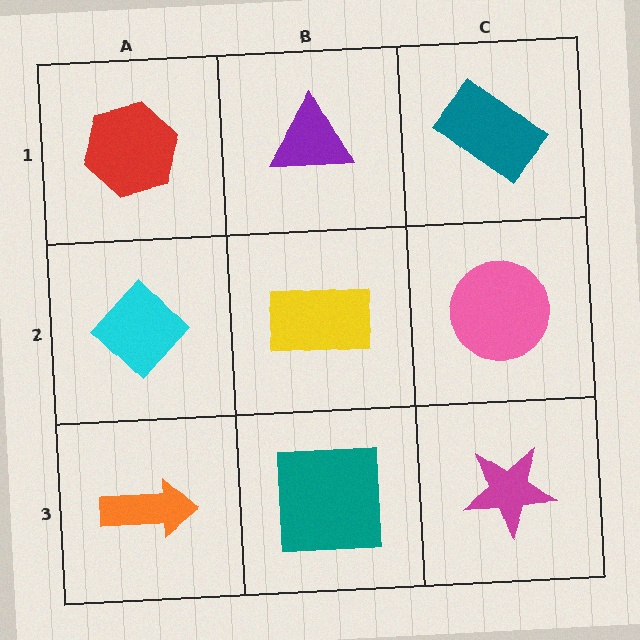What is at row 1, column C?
A teal rectangle.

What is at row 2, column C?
A pink circle.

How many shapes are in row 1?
3 shapes.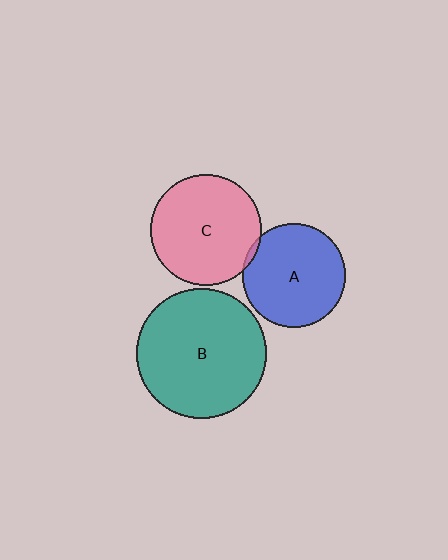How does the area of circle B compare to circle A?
Approximately 1.6 times.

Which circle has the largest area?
Circle B (teal).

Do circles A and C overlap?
Yes.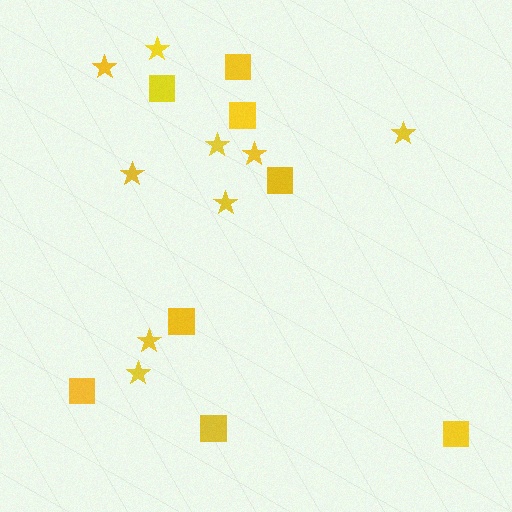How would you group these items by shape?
There are 2 groups: one group of stars (9) and one group of squares (8).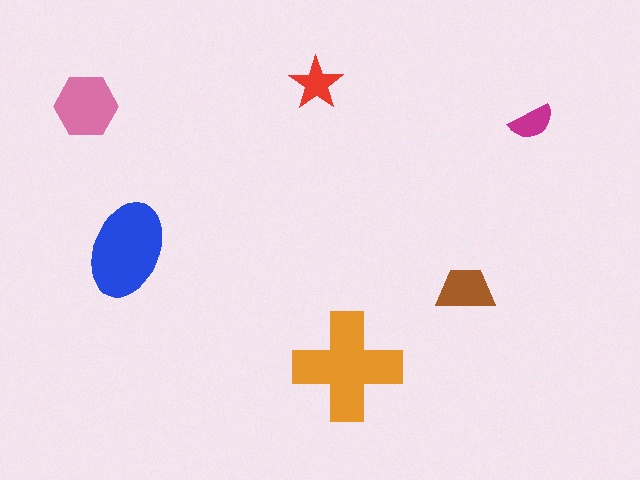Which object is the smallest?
The magenta semicircle.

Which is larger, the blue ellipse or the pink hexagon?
The blue ellipse.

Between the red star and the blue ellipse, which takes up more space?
The blue ellipse.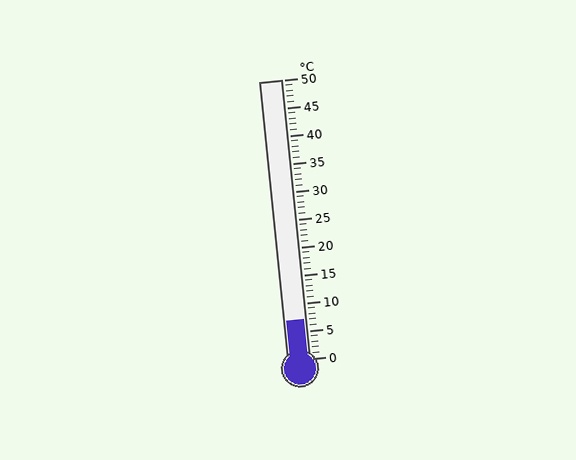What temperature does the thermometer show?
The thermometer shows approximately 7°C.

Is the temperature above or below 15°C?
The temperature is below 15°C.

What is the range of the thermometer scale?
The thermometer scale ranges from 0°C to 50°C.